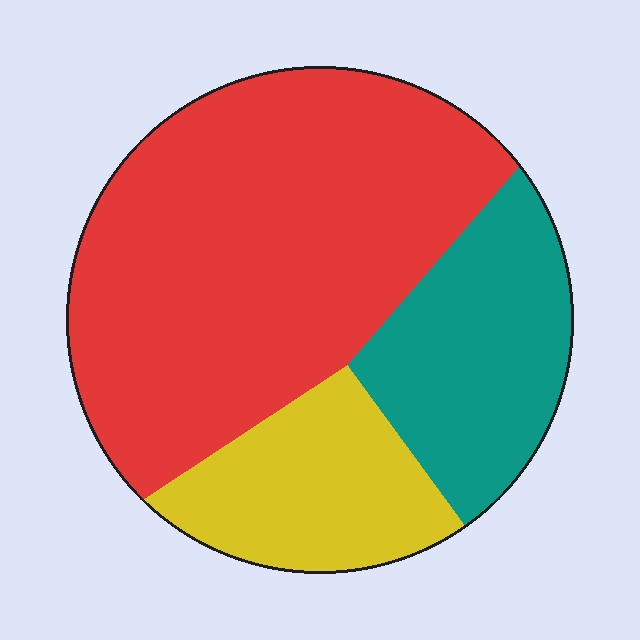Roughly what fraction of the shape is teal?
Teal covers roughly 25% of the shape.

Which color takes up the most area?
Red, at roughly 60%.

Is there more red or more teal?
Red.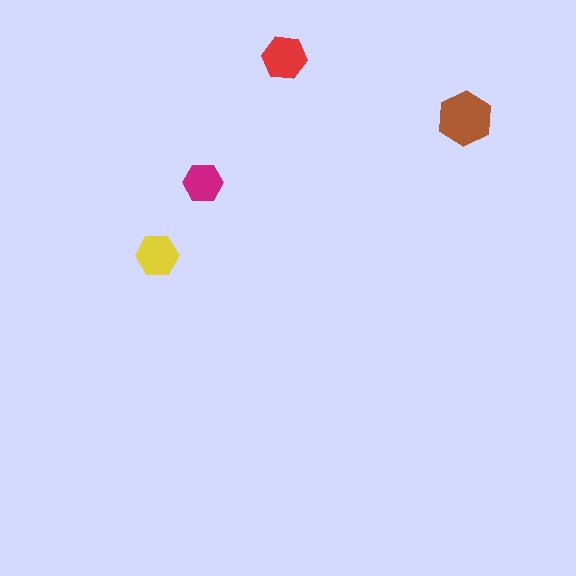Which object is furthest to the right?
The brown hexagon is rightmost.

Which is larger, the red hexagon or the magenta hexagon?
The red one.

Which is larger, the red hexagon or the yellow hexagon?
The red one.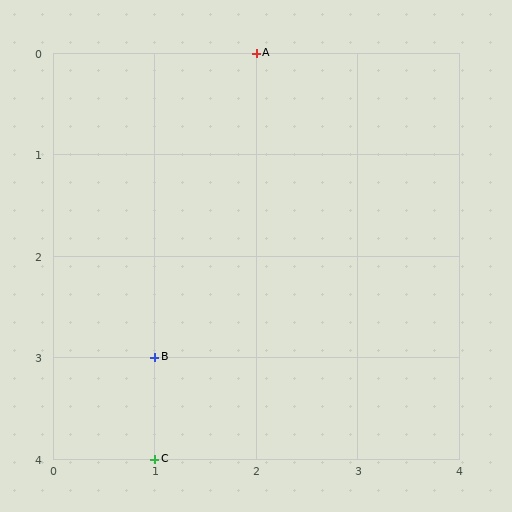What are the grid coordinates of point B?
Point B is at grid coordinates (1, 3).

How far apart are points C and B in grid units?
Points C and B are 1 row apart.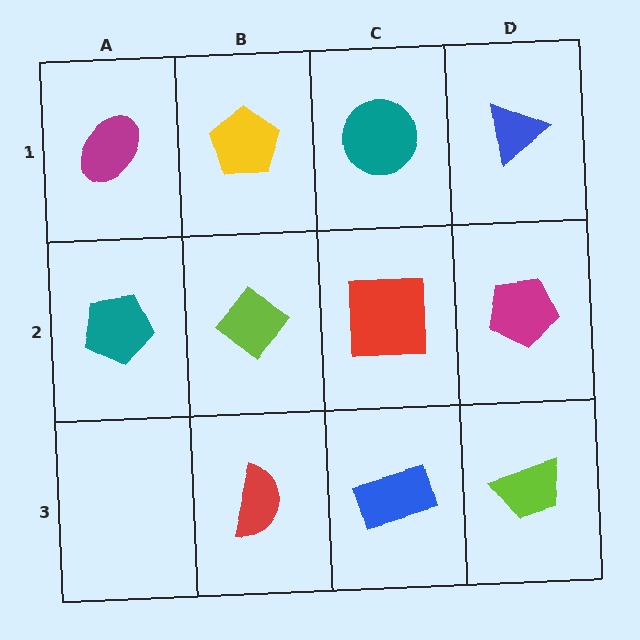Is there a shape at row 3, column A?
No, that cell is empty.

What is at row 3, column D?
A lime trapezoid.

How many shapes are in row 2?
4 shapes.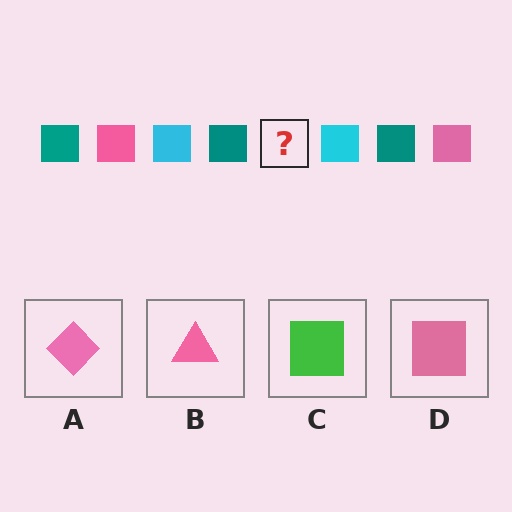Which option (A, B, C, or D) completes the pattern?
D.